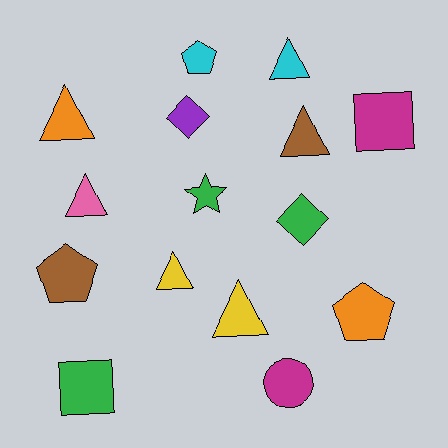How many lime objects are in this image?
There are no lime objects.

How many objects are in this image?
There are 15 objects.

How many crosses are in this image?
There are no crosses.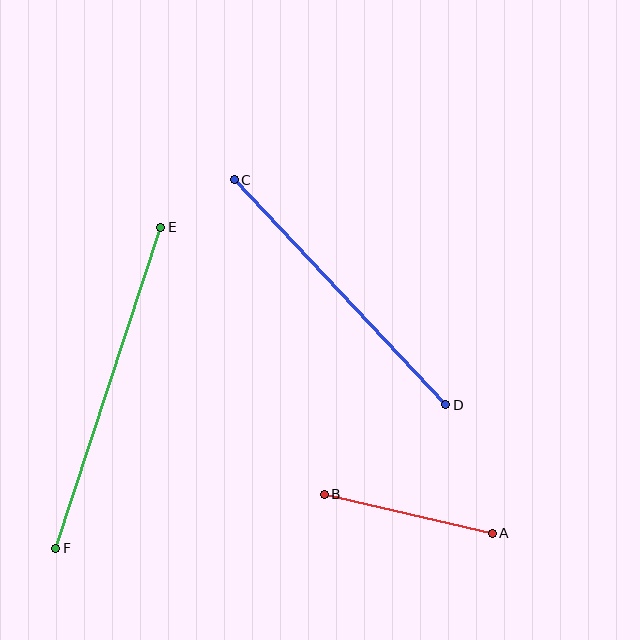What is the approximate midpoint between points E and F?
The midpoint is at approximately (108, 388) pixels.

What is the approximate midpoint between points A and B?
The midpoint is at approximately (408, 514) pixels.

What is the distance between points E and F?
The distance is approximately 338 pixels.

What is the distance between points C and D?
The distance is approximately 309 pixels.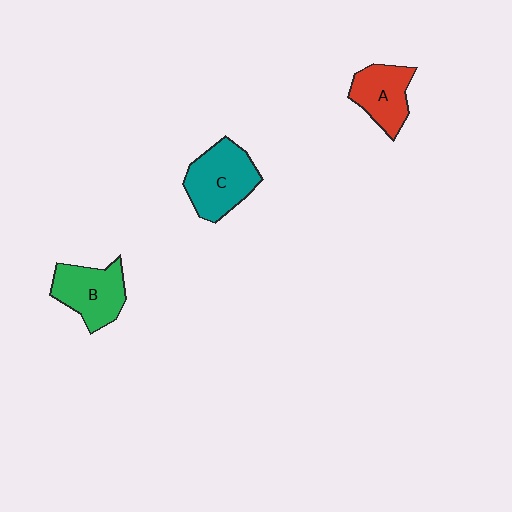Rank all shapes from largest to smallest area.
From largest to smallest: C (teal), B (green), A (red).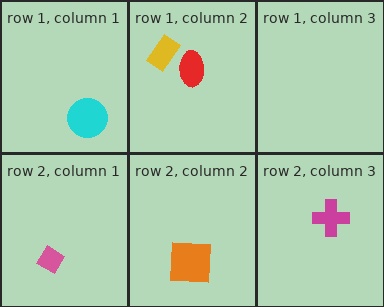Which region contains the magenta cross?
The row 2, column 3 region.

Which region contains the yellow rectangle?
The row 1, column 2 region.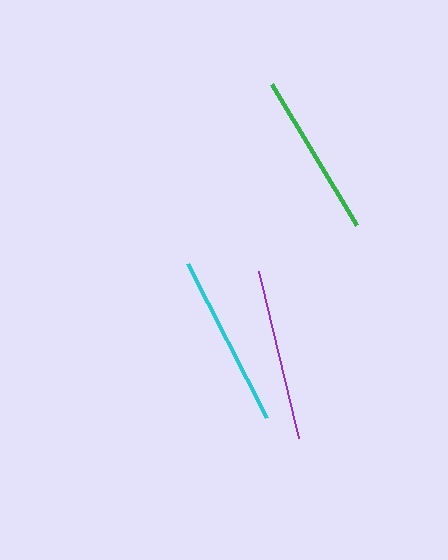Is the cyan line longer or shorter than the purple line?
The cyan line is longer than the purple line.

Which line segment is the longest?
The cyan line is the longest at approximately 172 pixels.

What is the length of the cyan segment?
The cyan segment is approximately 172 pixels long.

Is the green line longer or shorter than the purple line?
The purple line is longer than the green line.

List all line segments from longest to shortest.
From longest to shortest: cyan, purple, green.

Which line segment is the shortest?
The green line is the shortest at approximately 164 pixels.